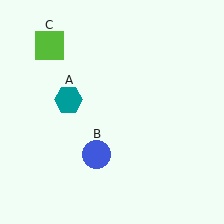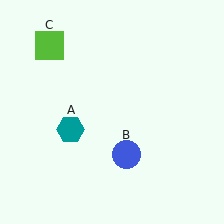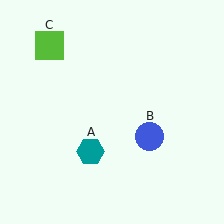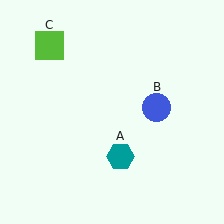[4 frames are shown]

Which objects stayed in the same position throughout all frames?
Lime square (object C) remained stationary.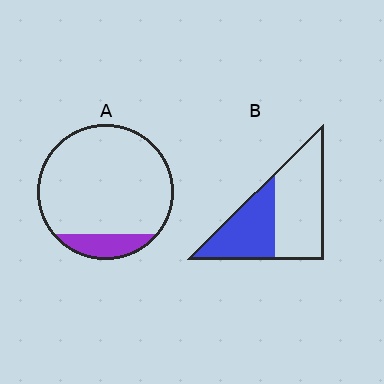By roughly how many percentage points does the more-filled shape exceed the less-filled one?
By roughly 30 percentage points (B over A).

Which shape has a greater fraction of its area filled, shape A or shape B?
Shape B.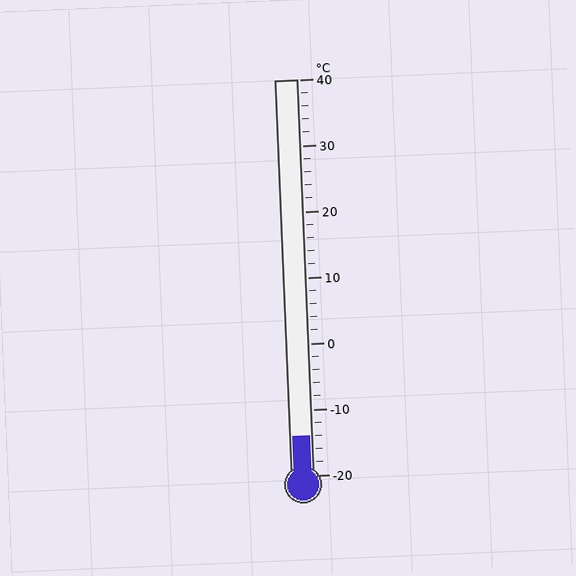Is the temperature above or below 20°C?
The temperature is below 20°C.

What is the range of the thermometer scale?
The thermometer scale ranges from -20°C to 40°C.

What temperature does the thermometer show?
The thermometer shows approximately -14°C.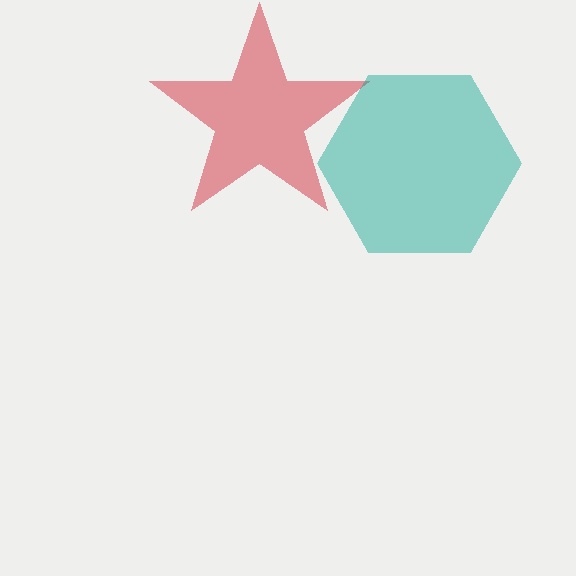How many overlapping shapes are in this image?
There are 2 overlapping shapes in the image.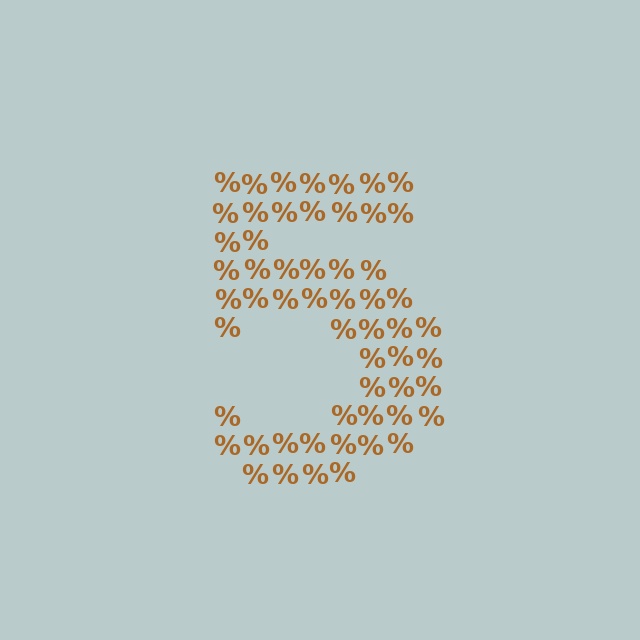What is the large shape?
The large shape is the digit 5.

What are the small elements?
The small elements are percent signs.